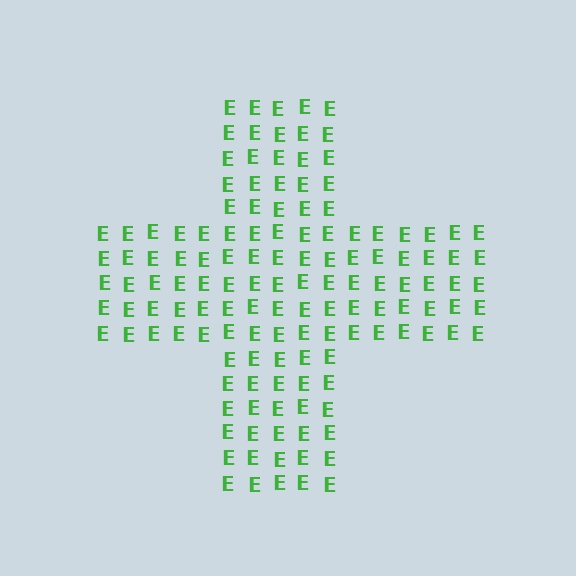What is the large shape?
The large shape is a cross.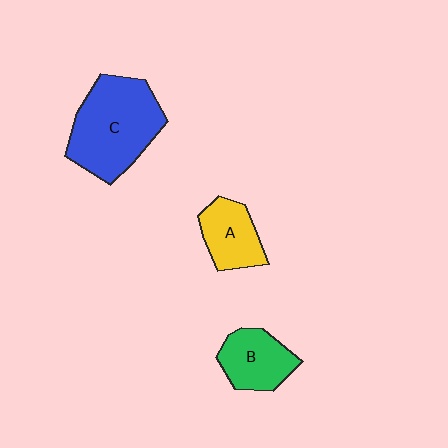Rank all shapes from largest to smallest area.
From largest to smallest: C (blue), B (green), A (yellow).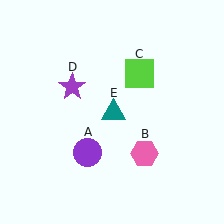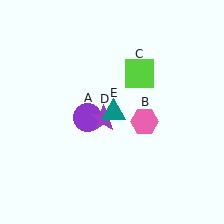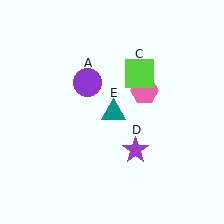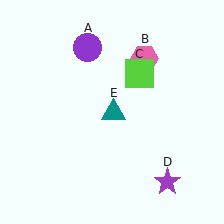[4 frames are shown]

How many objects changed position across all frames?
3 objects changed position: purple circle (object A), pink hexagon (object B), purple star (object D).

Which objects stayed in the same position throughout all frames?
Lime square (object C) and teal triangle (object E) remained stationary.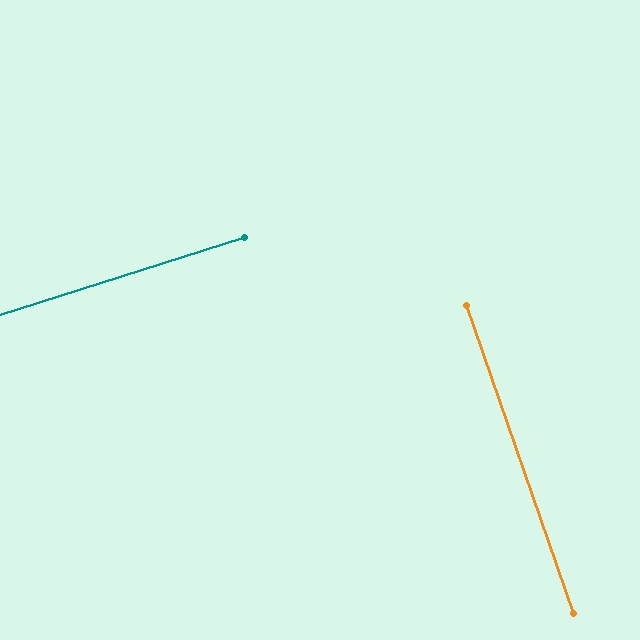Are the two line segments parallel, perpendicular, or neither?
Perpendicular — they meet at approximately 88°.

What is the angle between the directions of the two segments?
Approximately 88 degrees.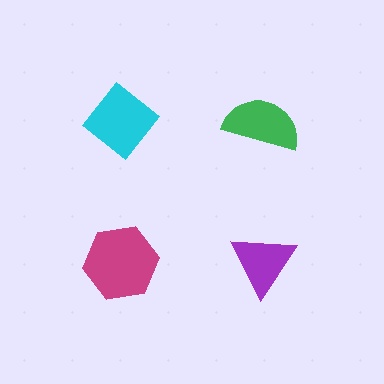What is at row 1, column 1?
A cyan diamond.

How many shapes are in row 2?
2 shapes.